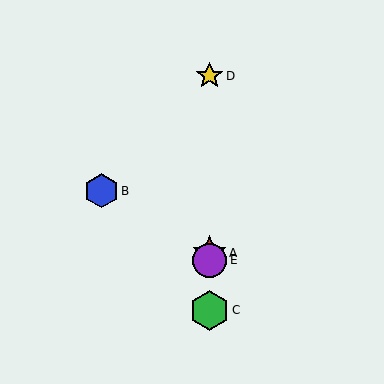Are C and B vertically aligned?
No, C is at x≈210 and B is at x≈101.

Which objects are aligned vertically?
Objects A, C, D, E are aligned vertically.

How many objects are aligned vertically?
4 objects (A, C, D, E) are aligned vertically.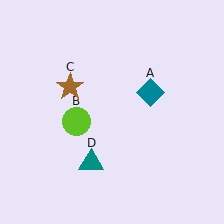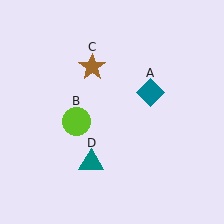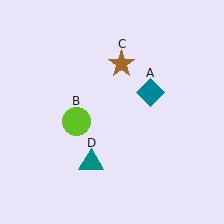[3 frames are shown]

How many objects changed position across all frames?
1 object changed position: brown star (object C).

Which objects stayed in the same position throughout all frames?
Teal diamond (object A) and lime circle (object B) and teal triangle (object D) remained stationary.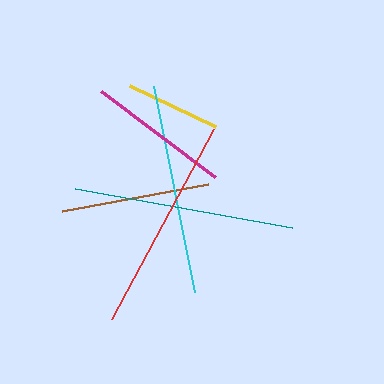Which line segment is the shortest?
The yellow line is the shortest at approximately 95 pixels.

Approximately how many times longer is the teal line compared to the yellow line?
The teal line is approximately 2.3 times the length of the yellow line.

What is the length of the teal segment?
The teal segment is approximately 221 pixels long.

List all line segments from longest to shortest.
From longest to shortest: teal, red, cyan, brown, magenta, yellow.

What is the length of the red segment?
The red segment is approximately 216 pixels long.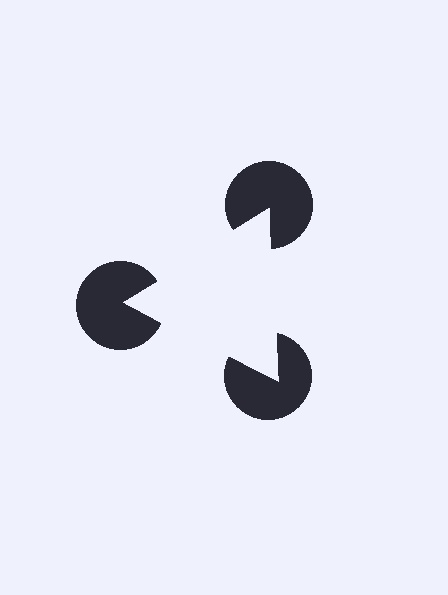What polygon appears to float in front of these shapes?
An illusory triangle — its edges are inferred from the aligned wedge cuts in the pac-man discs, not physically drawn.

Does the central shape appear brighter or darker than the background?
It typically appears slightly brighter than the background, even though no actual brightness change is drawn.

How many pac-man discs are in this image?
There are 3 — one at each vertex of the illusory triangle.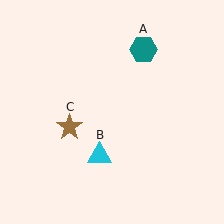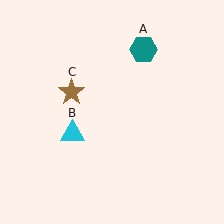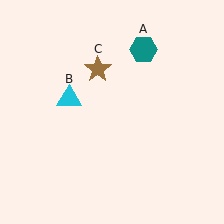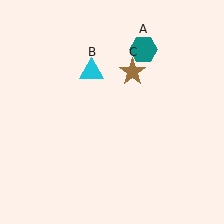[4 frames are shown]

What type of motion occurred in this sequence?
The cyan triangle (object B), brown star (object C) rotated clockwise around the center of the scene.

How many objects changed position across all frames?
2 objects changed position: cyan triangle (object B), brown star (object C).